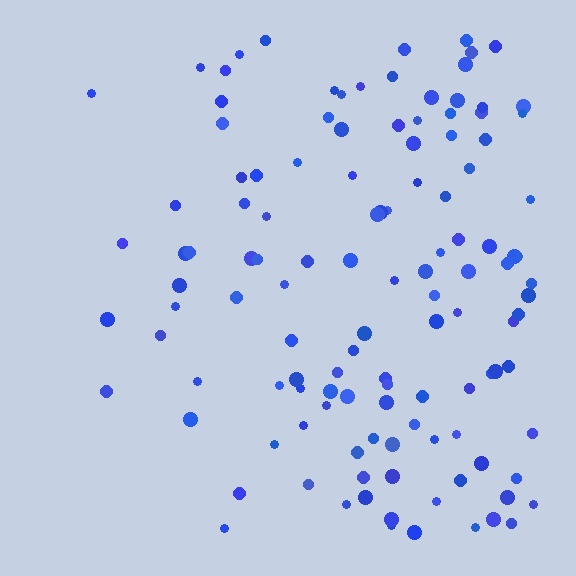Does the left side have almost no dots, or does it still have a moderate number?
Still a moderate number, just noticeably fewer than the right.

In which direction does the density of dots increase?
From left to right, with the right side densest.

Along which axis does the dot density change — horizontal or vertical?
Horizontal.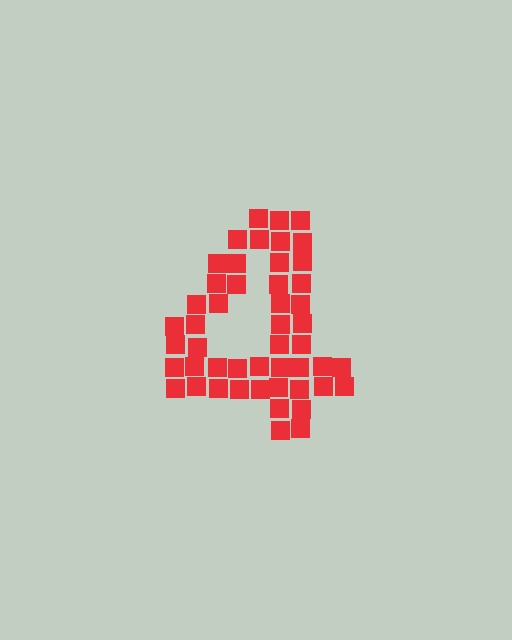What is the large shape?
The large shape is the digit 4.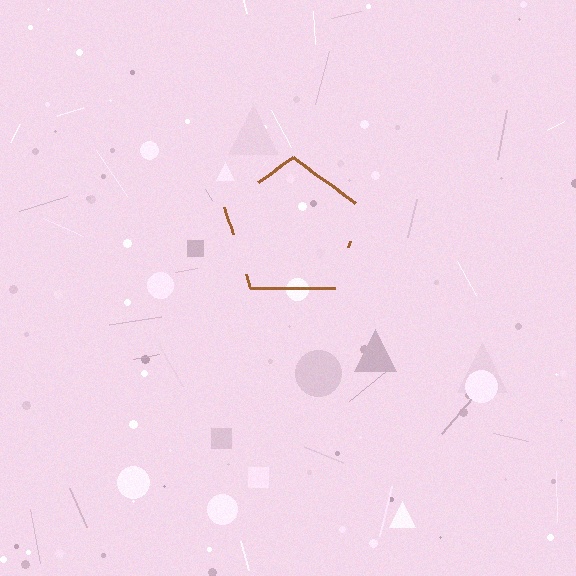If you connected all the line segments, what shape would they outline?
They would outline a pentagon.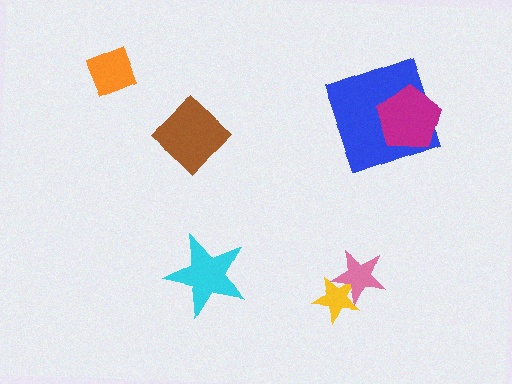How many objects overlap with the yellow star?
1 object overlaps with the yellow star.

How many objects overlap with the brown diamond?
0 objects overlap with the brown diamond.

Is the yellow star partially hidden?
Yes, it is partially covered by another shape.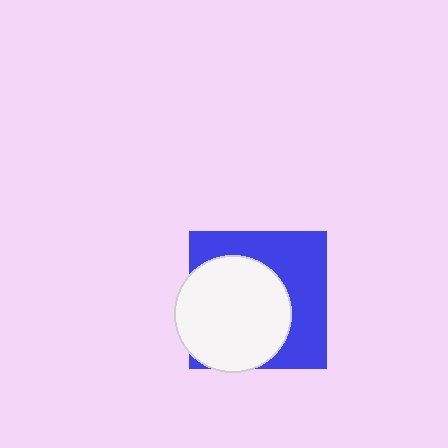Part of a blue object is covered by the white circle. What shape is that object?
It is a square.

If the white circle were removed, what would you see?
You would see the complete blue square.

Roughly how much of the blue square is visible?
About half of it is visible (roughly 48%).